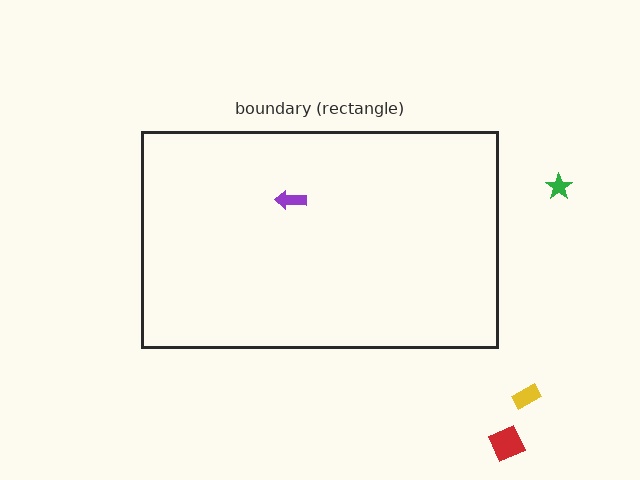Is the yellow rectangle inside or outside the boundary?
Outside.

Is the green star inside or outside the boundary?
Outside.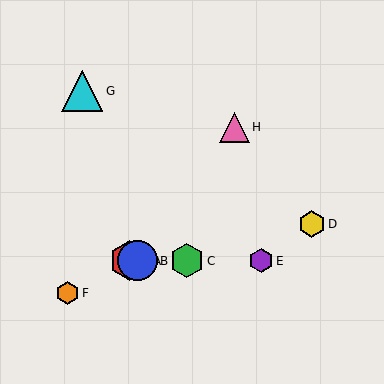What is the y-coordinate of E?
Object E is at y≈261.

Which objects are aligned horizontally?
Objects A, B, C, E are aligned horizontally.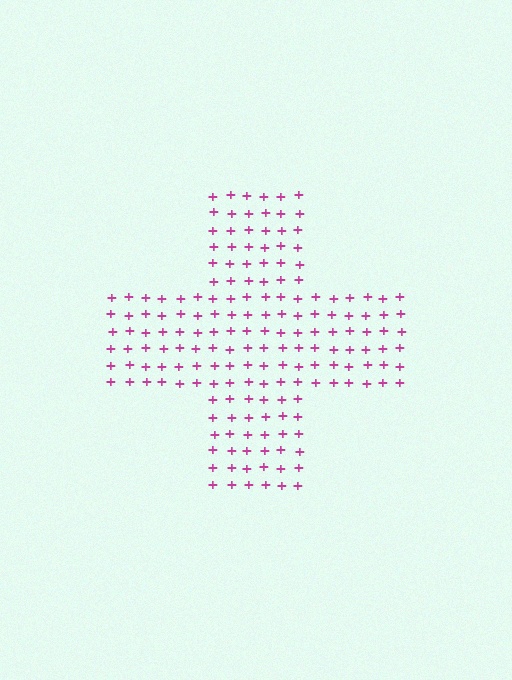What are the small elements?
The small elements are plus signs.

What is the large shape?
The large shape is a cross.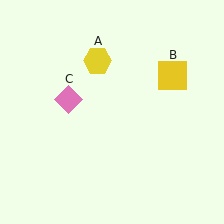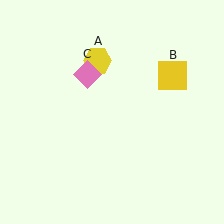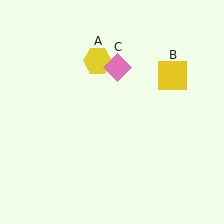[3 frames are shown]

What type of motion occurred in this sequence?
The pink diamond (object C) rotated clockwise around the center of the scene.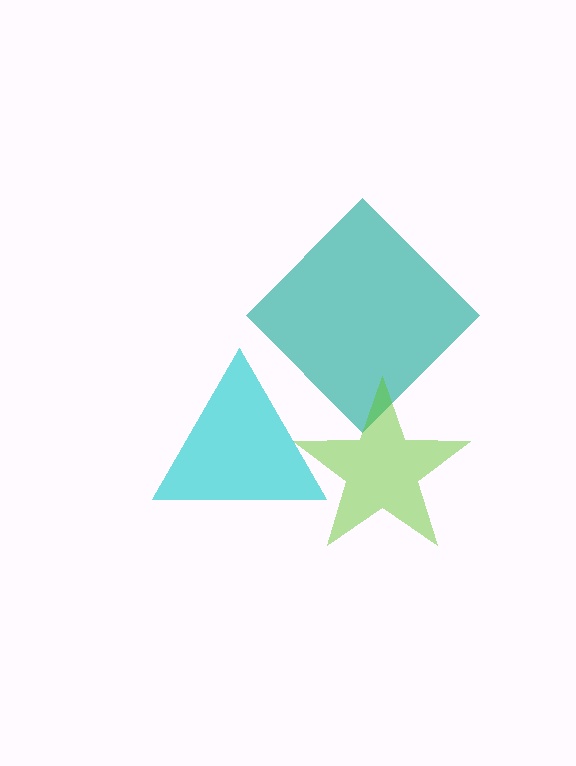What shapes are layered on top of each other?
The layered shapes are: a teal diamond, a lime star, a cyan triangle.